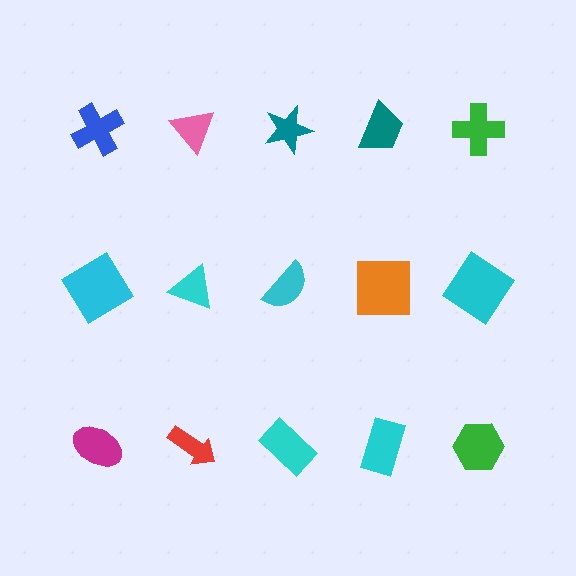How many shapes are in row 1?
5 shapes.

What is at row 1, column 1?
A blue cross.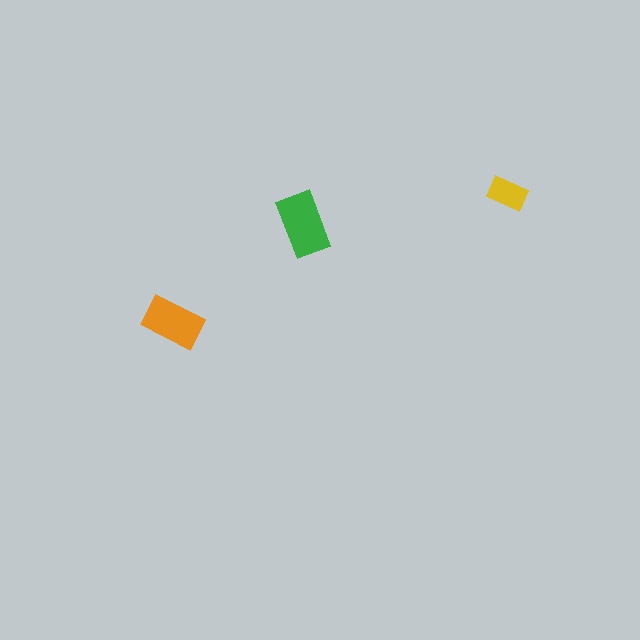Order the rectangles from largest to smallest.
the green one, the orange one, the yellow one.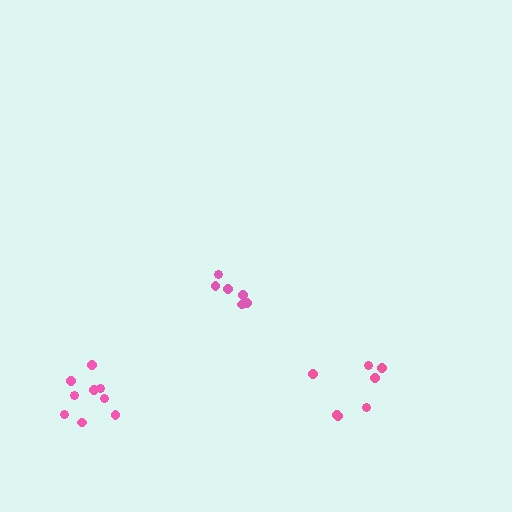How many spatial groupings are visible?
There are 3 spatial groupings.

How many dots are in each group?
Group 1: 6 dots, Group 2: 7 dots, Group 3: 9 dots (22 total).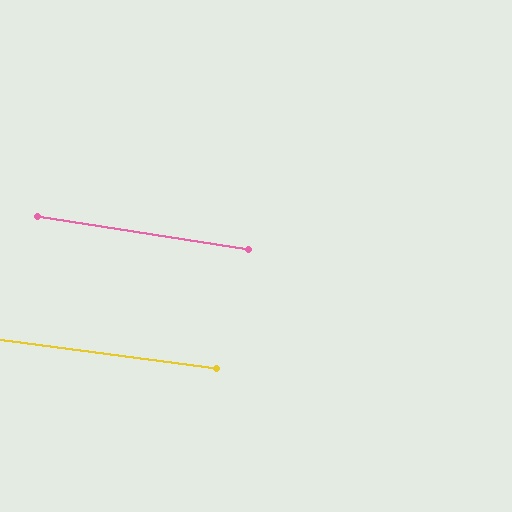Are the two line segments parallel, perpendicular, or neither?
Parallel — their directions differ by only 1.5°.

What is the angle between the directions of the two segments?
Approximately 1 degree.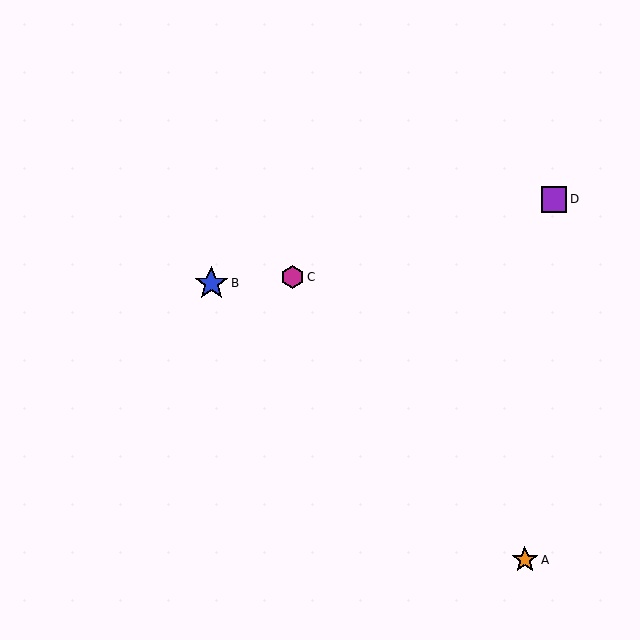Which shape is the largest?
The blue star (labeled B) is the largest.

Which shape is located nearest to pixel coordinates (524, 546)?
The orange star (labeled A) at (525, 560) is nearest to that location.